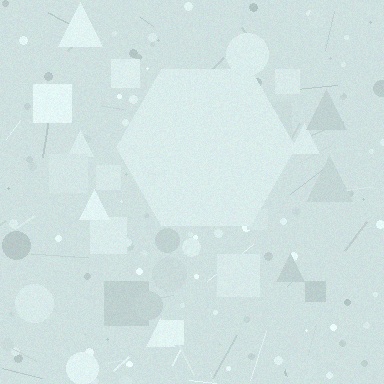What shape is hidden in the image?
A hexagon is hidden in the image.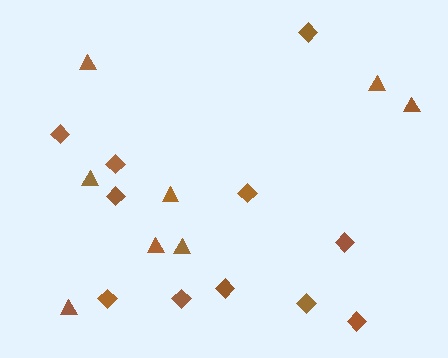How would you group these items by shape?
There are 2 groups: one group of triangles (8) and one group of diamonds (11).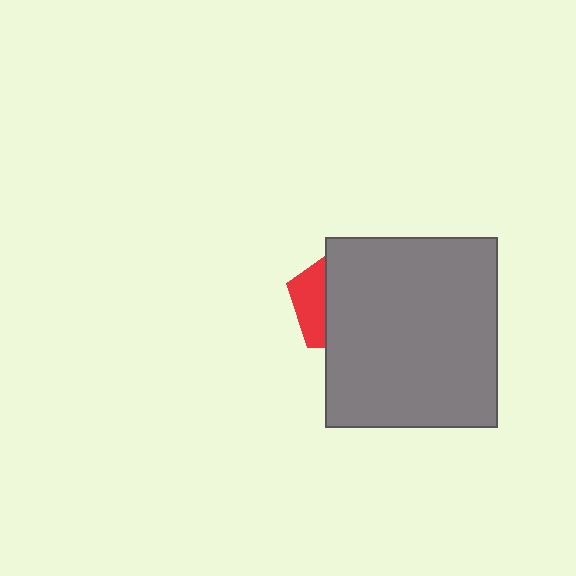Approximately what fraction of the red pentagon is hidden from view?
Roughly 69% of the red pentagon is hidden behind the gray rectangle.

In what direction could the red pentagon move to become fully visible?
The red pentagon could move left. That would shift it out from behind the gray rectangle entirely.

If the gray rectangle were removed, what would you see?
You would see the complete red pentagon.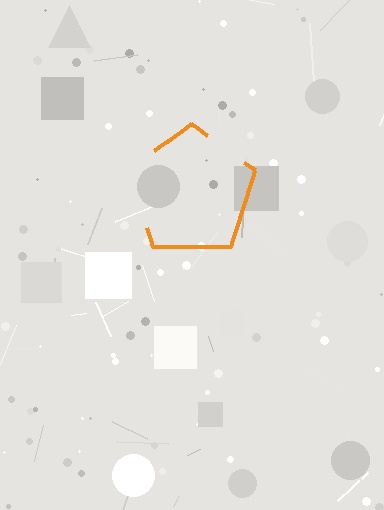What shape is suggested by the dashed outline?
The dashed outline suggests a pentagon.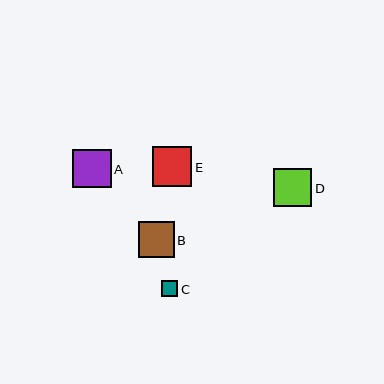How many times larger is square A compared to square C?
Square A is approximately 2.4 times the size of square C.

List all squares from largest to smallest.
From largest to smallest: E, A, D, B, C.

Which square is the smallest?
Square C is the smallest with a size of approximately 16 pixels.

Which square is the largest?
Square E is the largest with a size of approximately 40 pixels.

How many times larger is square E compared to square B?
Square E is approximately 1.1 times the size of square B.